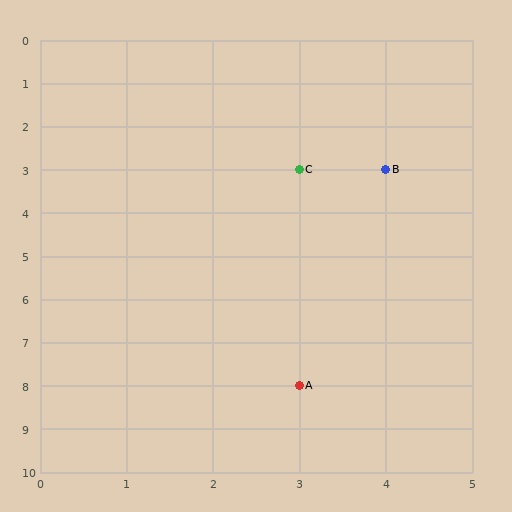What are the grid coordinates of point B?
Point B is at grid coordinates (4, 3).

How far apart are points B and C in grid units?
Points B and C are 1 column apart.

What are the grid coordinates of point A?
Point A is at grid coordinates (3, 8).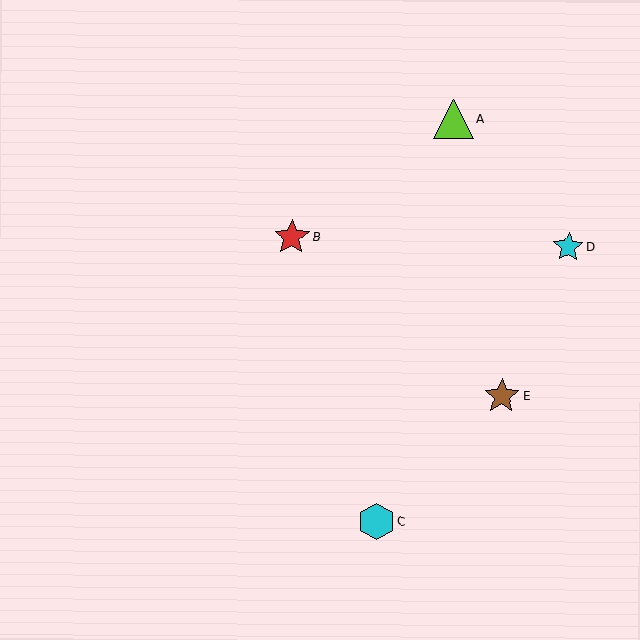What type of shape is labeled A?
Shape A is a lime triangle.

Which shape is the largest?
The lime triangle (labeled A) is the largest.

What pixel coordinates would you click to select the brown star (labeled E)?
Click at (502, 396) to select the brown star E.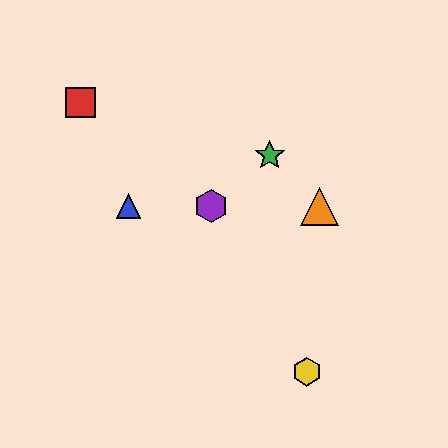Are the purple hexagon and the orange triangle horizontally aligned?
Yes, both are at y≈206.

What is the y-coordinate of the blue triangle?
The blue triangle is at y≈206.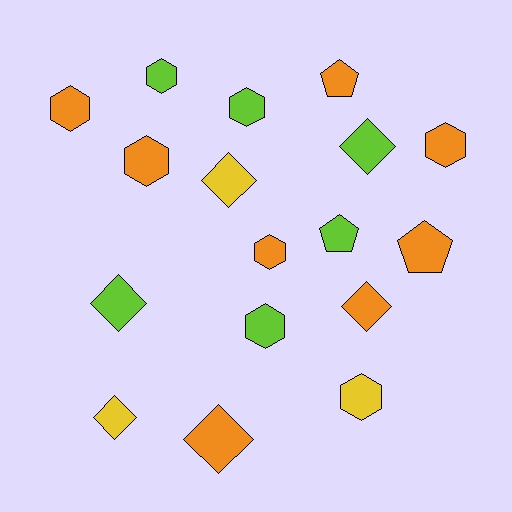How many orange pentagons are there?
There are 2 orange pentagons.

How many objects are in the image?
There are 17 objects.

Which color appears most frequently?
Orange, with 8 objects.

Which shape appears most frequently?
Hexagon, with 8 objects.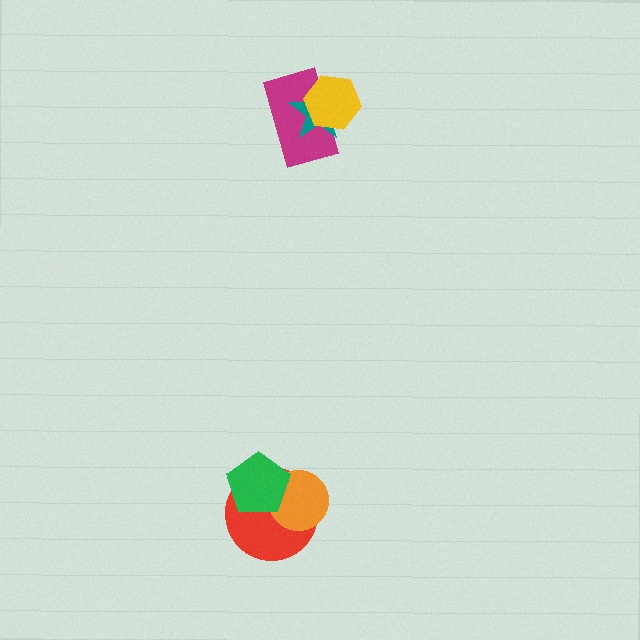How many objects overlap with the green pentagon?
2 objects overlap with the green pentagon.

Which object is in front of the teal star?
The yellow hexagon is in front of the teal star.